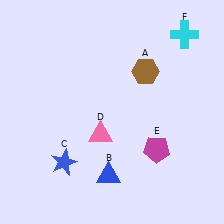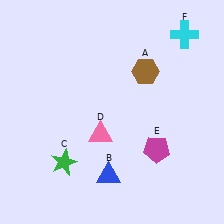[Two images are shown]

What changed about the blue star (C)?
In Image 1, C is blue. In Image 2, it changed to green.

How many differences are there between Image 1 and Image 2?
There is 1 difference between the two images.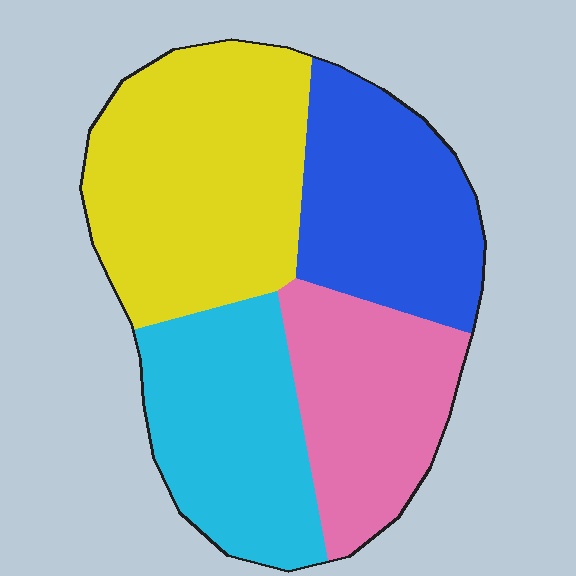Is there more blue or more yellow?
Yellow.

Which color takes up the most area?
Yellow, at roughly 35%.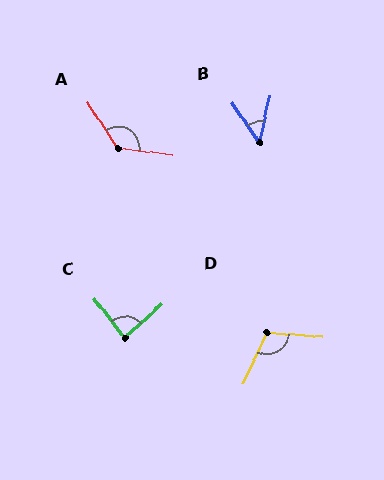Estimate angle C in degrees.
Approximately 86 degrees.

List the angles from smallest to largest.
B (48°), C (86°), D (111°), A (130°).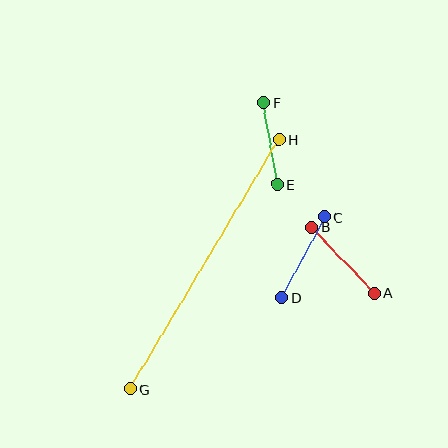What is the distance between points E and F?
The distance is approximately 83 pixels.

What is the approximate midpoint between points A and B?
The midpoint is at approximately (343, 260) pixels.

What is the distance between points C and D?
The distance is approximately 91 pixels.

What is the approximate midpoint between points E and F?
The midpoint is at approximately (271, 143) pixels.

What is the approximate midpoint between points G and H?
The midpoint is at approximately (204, 264) pixels.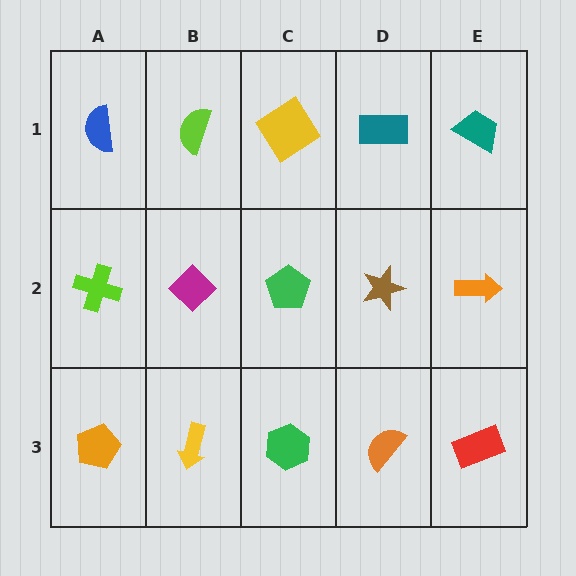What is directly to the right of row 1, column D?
A teal trapezoid.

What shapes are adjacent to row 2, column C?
A yellow diamond (row 1, column C), a green hexagon (row 3, column C), a magenta diamond (row 2, column B), a brown star (row 2, column D).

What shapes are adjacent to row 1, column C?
A green pentagon (row 2, column C), a lime semicircle (row 1, column B), a teal rectangle (row 1, column D).